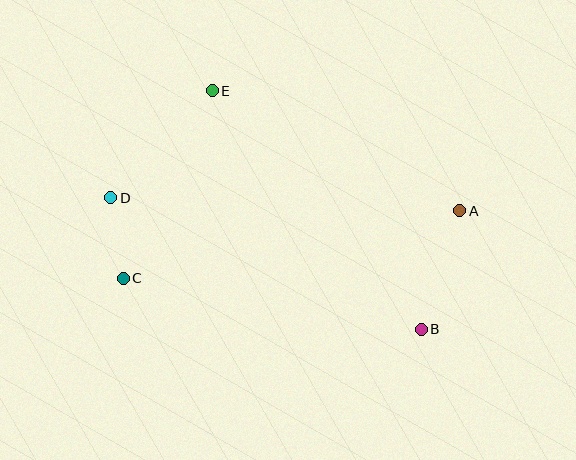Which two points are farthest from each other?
Points A and D are farthest from each other.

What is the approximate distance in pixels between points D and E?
The distance between D and E is approximately 147 pixels.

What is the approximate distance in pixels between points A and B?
The distance between A and B is approximately 125 pixels.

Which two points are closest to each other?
Points C and D are closest to each other.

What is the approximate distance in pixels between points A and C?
The distance between A and C is approximately 343 pixels.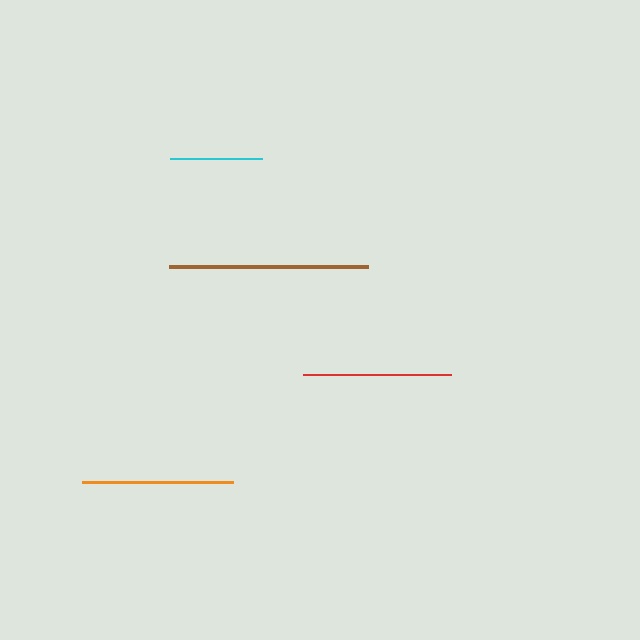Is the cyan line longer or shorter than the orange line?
The orange line is longer than the cyan line.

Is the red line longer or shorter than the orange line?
The orange line is longer than the red line.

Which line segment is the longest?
The brown line is the longest at approximately 198 pixels.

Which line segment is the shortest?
The cyan line is the shortest at approximately 91 pixels.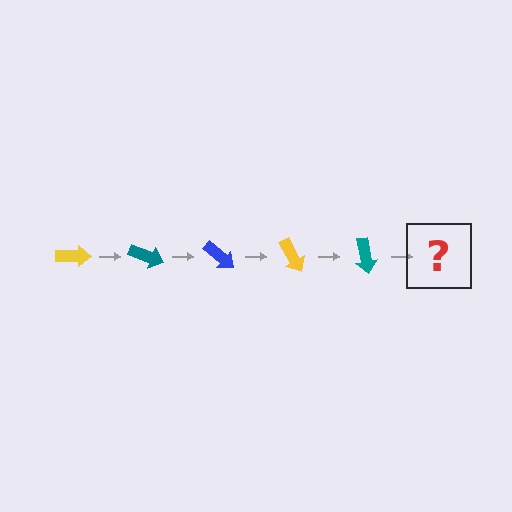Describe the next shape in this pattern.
It should be a blue arrow, rotated 100 degrees from the start.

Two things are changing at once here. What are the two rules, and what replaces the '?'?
The two rules are that it rotates 20 degrees each step and the color cycles through yellow, teal, and blue. The '?' should be a blue arrow, rotated 100 degrees from the start.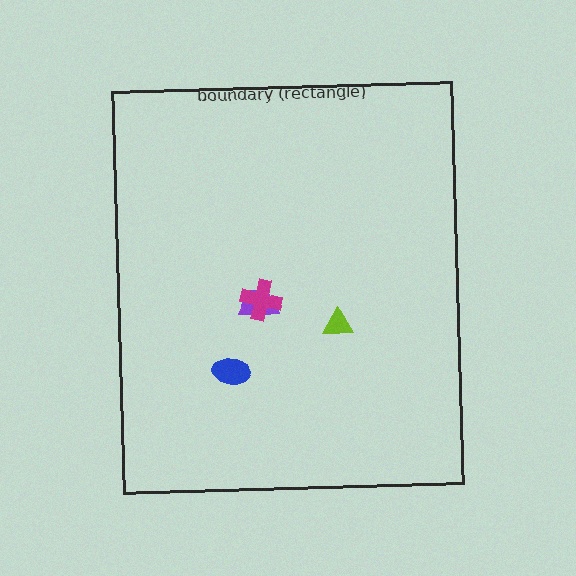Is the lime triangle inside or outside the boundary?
Inside.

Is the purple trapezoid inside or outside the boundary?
Inside.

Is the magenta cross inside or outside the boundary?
Inside.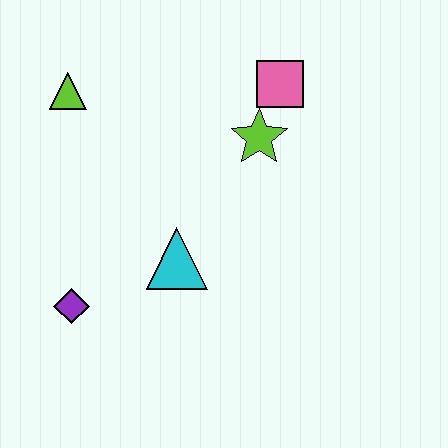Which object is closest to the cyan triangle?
The purple diamond is closest to the cyan triangle.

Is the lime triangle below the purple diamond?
No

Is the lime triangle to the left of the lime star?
Yes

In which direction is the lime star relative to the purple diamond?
The lime star is to the right of the purple diamond.